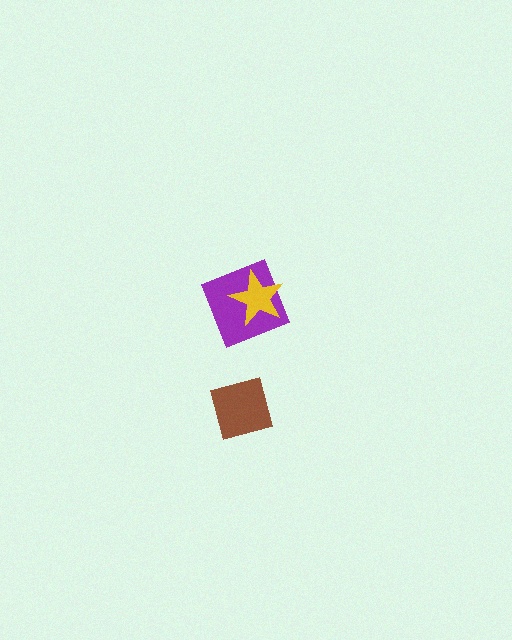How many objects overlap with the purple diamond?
1 object overlaps with the purple diamond.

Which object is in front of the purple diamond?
The yellow star is in front of the purple diamond.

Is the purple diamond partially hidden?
Yes, it is partially covered by another shape.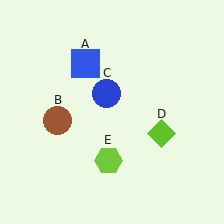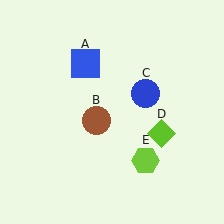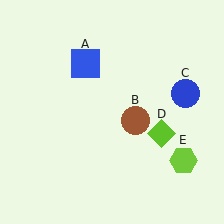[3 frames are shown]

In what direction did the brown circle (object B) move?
The brown circle (object B) moved right.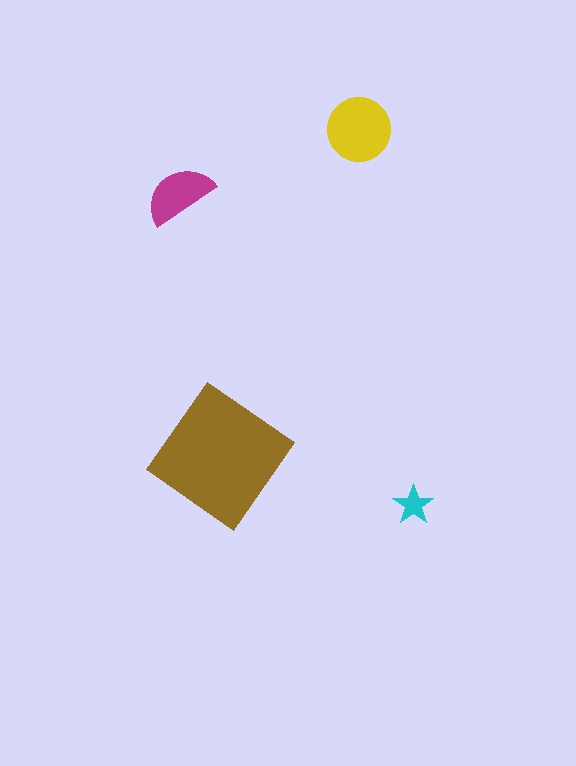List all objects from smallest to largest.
The cyan star, the magenta semicircle, the yellow circle, the brown diamond.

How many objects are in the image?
There are 4 objects in the image.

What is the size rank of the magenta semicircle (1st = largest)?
3rd.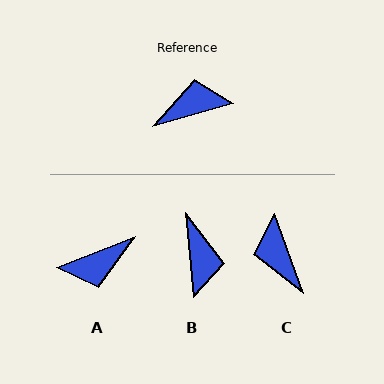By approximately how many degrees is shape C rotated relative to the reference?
Approximately 95 degrees counter-clockwise.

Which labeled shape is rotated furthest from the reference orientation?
A, about 175 degrees away.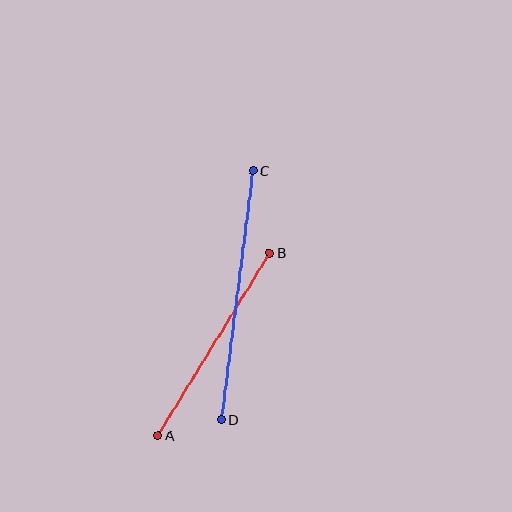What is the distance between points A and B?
The distance is approximately 214 pixels.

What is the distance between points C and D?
The distance is approximately 251 pixels.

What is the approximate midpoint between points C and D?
The midpoint is at approximately (237, 295) pixels.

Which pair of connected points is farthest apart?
Points C and D are farthest apart.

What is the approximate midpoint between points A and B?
The midpoint is at approximately (214, 344) pixels.